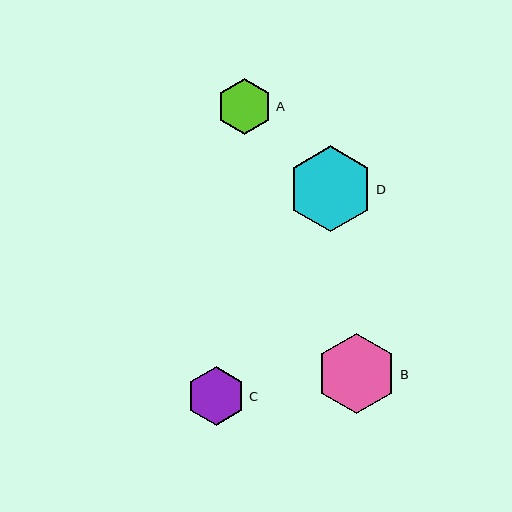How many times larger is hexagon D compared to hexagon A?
Hexagon D is approximately 1.6 times the size of hexagon A.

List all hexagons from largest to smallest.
From largest to smallest: D, B, C, A.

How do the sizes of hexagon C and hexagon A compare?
Hexagon C and hexagon A are approximately the same size.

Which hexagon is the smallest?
Hexagon A is the smallest with a size of approximately 56 pixels.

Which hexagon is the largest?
Hexagon D is the largest with a size of approximately 86 pixels.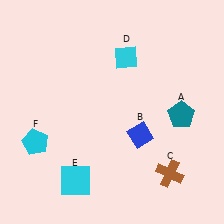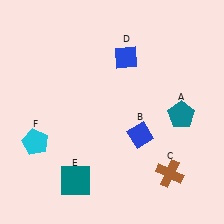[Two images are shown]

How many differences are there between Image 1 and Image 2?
There are 2 differences between the two images.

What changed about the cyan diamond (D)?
In Image 1, D is cyan. In Image 2, it changed to blue.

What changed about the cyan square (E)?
In Image 1, E is cyan. In Image 2, it changed to teal.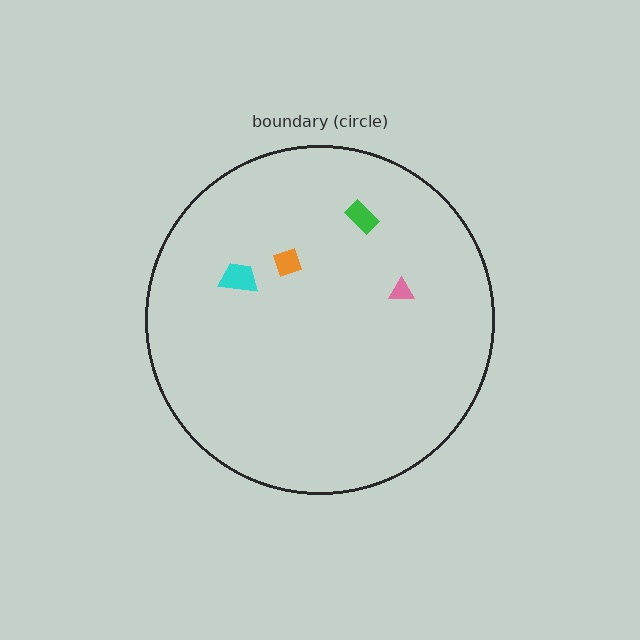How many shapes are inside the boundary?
4 inside, 0 outside.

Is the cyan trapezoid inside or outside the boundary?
Inside.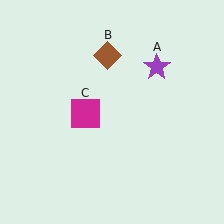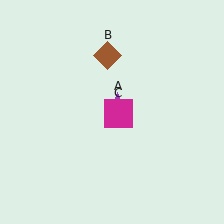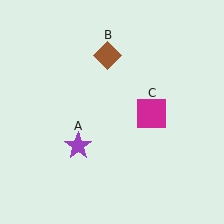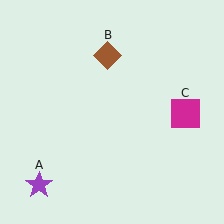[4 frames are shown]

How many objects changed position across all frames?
2 objects changed position: purple star (object A), magenta square (object C).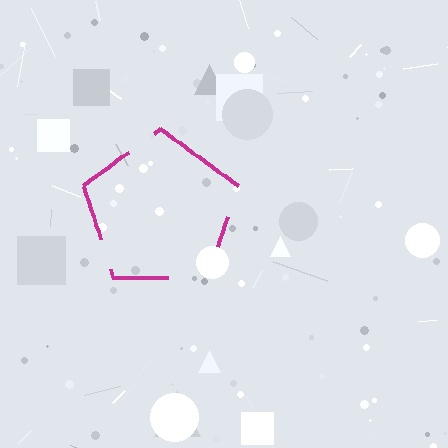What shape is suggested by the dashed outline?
The dashed outline suggests a pentagon.